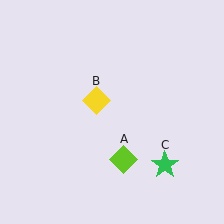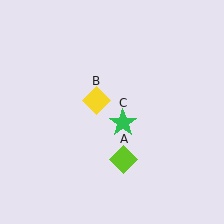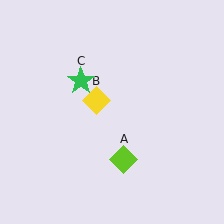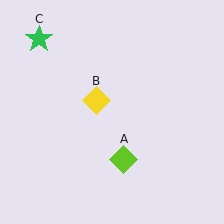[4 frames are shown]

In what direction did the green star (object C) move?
The green star (object C) moved up and to the left.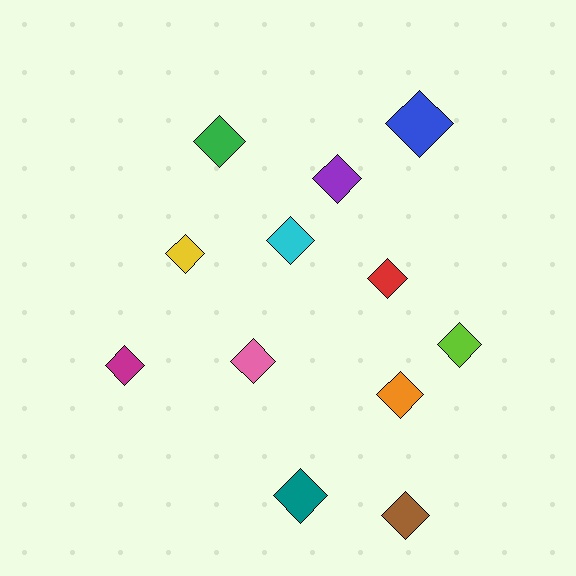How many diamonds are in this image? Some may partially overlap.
There are 12 diamonds.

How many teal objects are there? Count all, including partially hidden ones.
There is 1 teal object.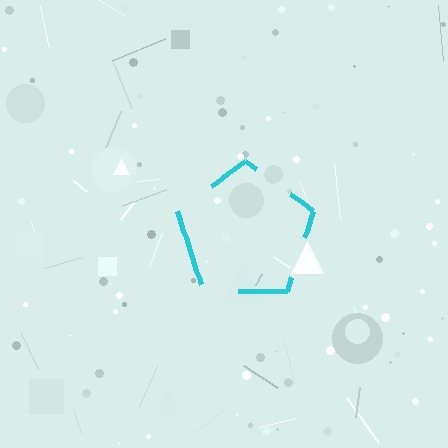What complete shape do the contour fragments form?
The contour fragments form a pentagon.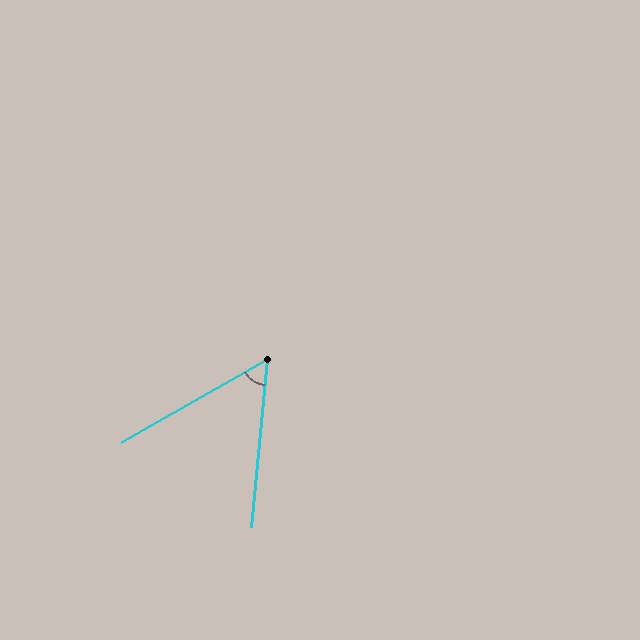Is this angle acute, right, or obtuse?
It is acute.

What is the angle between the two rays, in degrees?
Approximately 55 degrees.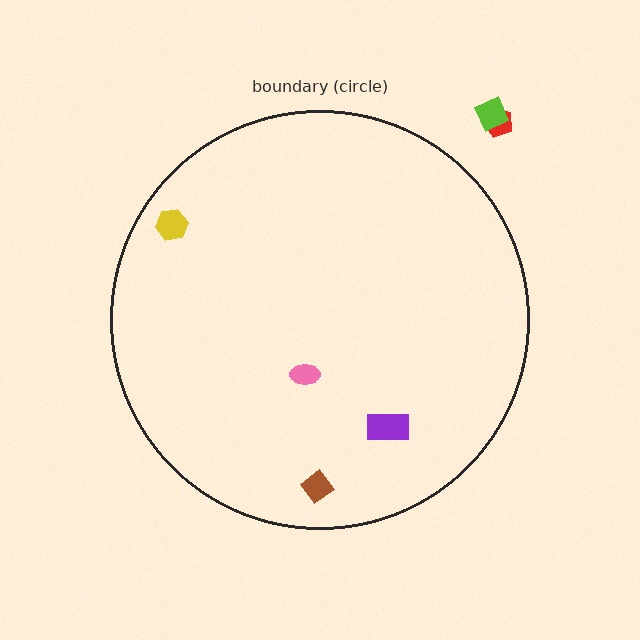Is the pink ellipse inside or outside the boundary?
Inside.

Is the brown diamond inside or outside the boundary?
Inside.